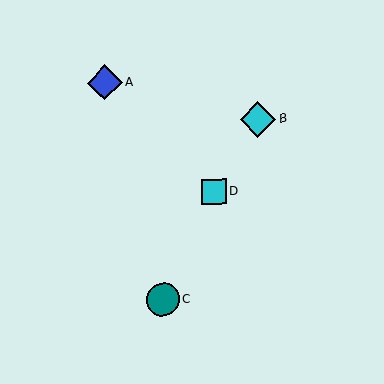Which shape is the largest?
The cyan diamond (labeled B) is the largest.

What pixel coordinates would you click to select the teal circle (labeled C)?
Click at (163, 300) to select the teal circle C.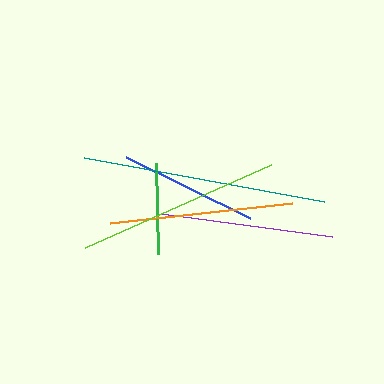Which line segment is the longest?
The teal line is the longest at approximately 243 pixels.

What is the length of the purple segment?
The purple segment is approximately 173 pixels long.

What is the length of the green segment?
The green segment is approximately 91 pixels long.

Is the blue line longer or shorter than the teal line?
The teal line is longer than the blue line.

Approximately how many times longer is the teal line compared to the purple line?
The teal line is approximately 1.4 times the length of the purple line.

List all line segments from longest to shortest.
From longest to shortest: teal, lime, orange, purple, blue, green.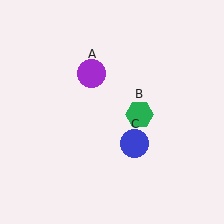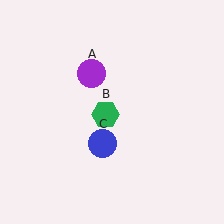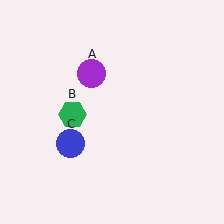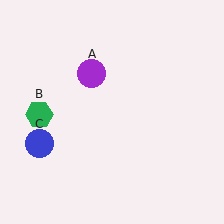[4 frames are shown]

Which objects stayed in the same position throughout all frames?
Purple circle (object A) remained stationary.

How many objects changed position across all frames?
2 objects changed position: green hexagon (object B), blue circle (object C).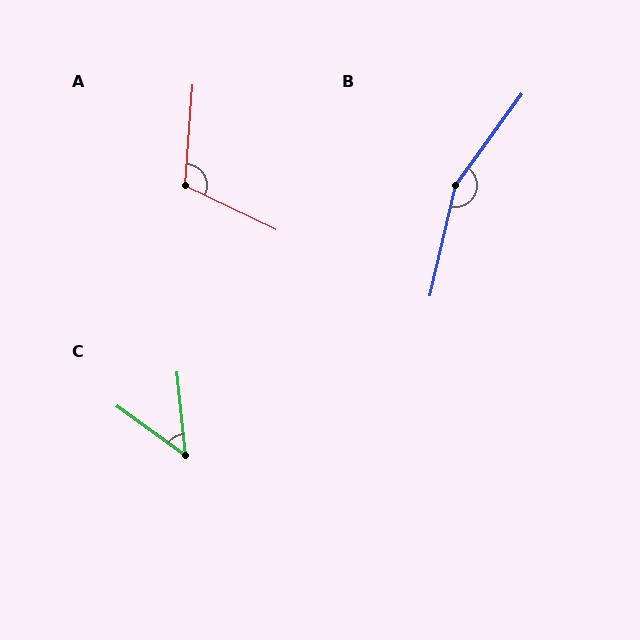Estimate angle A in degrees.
Approximately 111 degrees.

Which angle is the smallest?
C, at approximately 49 degrees.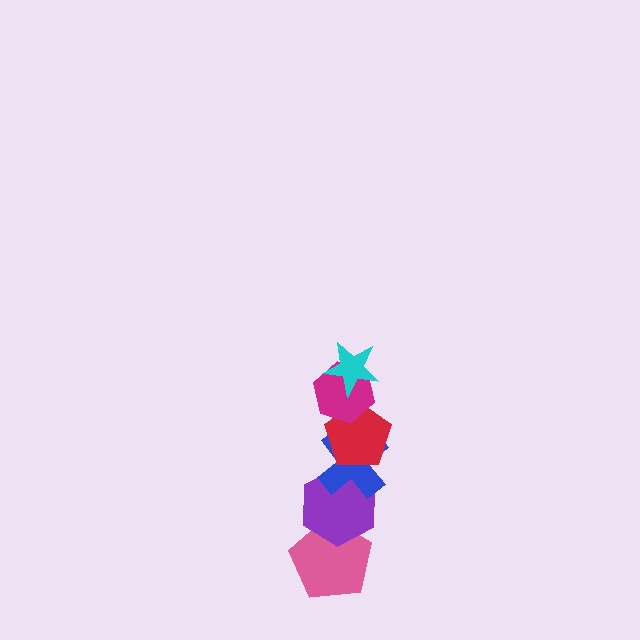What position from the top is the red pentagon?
The red pentagon is 3rd from the top.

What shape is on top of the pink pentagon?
The purple hexagon is on top of the pink pentagon.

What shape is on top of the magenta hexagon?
The cyan star is on top of the magenta hexagon.